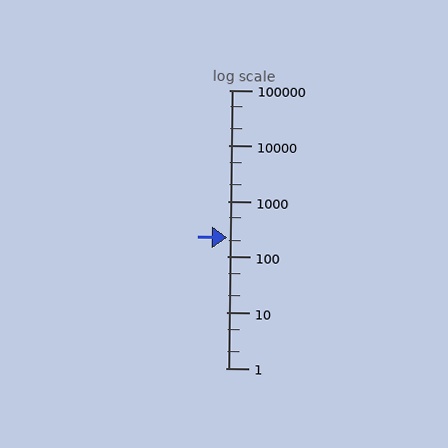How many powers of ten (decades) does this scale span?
The scale spans 5 decades, from 1 to 100000.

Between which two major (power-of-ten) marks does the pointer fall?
The pointer is between 100 and 1000.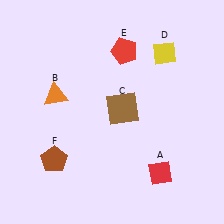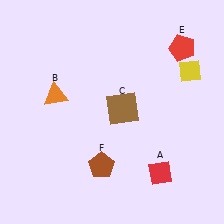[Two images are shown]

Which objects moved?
The objects that moved are: the yellow diamond (D), the red pentagon (E), the brown pentagon (F).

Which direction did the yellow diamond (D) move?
The yellow diamond (D) moved right.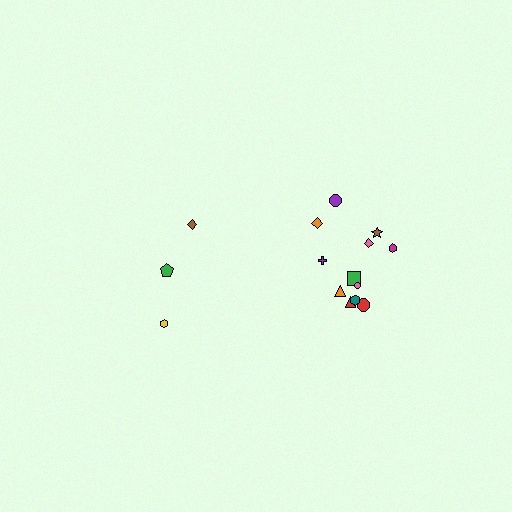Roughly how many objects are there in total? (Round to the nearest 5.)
Roughly 15 objects in total.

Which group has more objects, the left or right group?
The right group.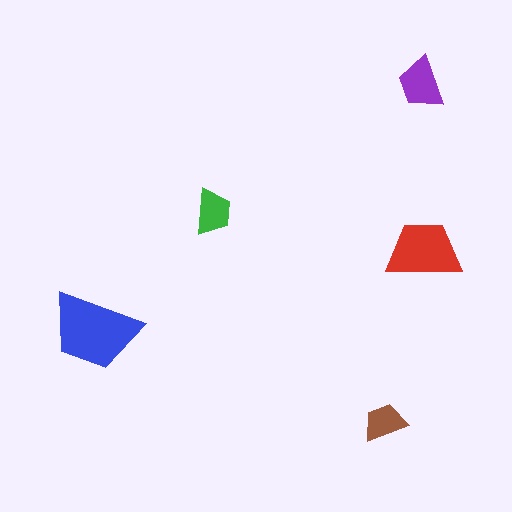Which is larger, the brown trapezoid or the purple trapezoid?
The purple one.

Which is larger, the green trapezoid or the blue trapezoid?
The blue one.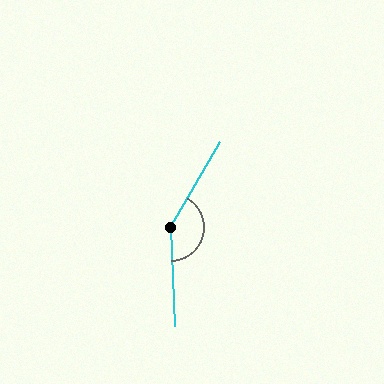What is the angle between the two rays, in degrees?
Approximately 148 degrees.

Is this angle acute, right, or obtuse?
It is obtuse.